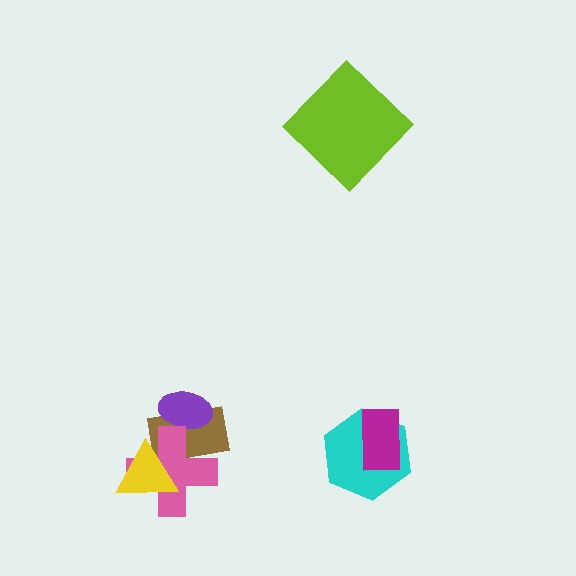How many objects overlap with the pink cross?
3 objects overlap with the pink cross.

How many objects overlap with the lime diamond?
0 objects overlap with the lime diamond.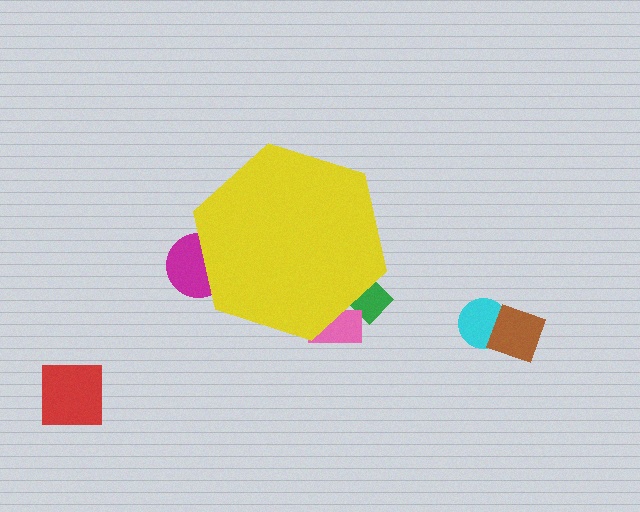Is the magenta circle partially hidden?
Yes, the magenta circle is partially hidden behind the yellow hexagon.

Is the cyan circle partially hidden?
No, the cyan circle is fully visible.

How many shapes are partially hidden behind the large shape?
3 shapes are partially hidden.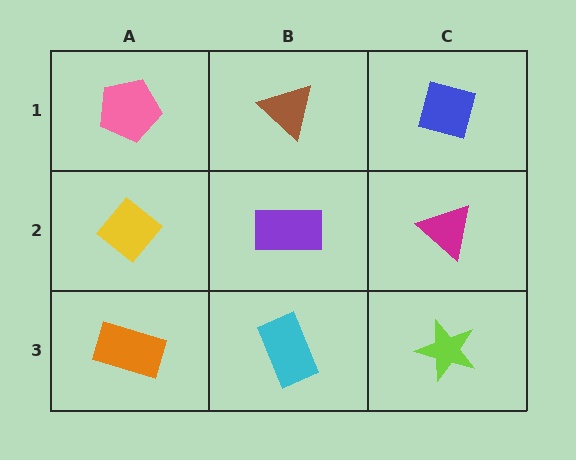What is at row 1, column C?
A blue diamond.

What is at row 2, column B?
A purple rectangle.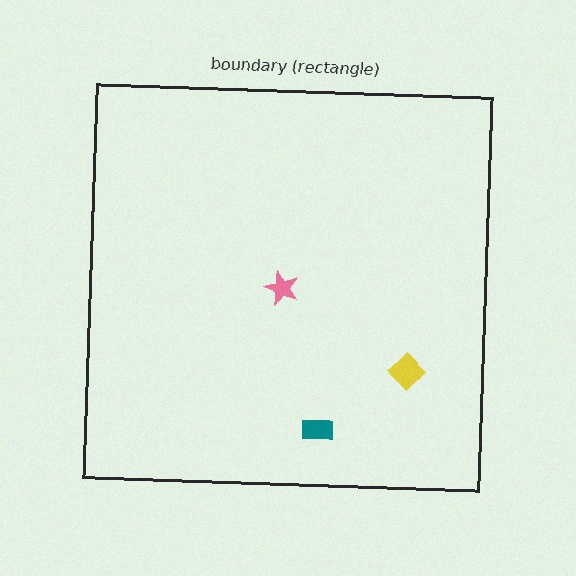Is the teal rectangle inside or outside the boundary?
Inside.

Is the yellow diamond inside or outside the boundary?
Inside.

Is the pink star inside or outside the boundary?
Inside.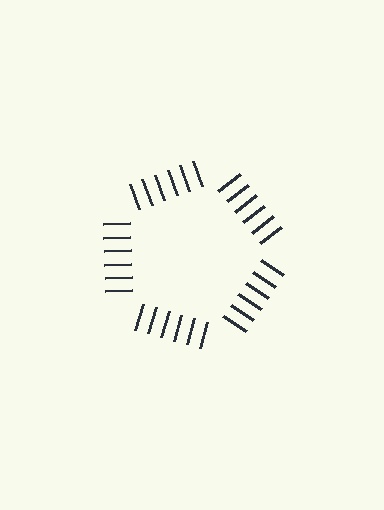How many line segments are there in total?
30 — 6 along each of the 5 edges.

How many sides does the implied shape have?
5 sides — the line-ends trace a pentagon.